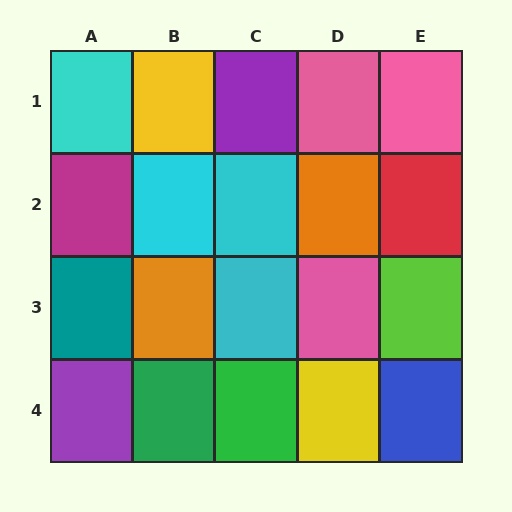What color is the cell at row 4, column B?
Green.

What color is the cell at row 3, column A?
Teal.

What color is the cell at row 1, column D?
Pink.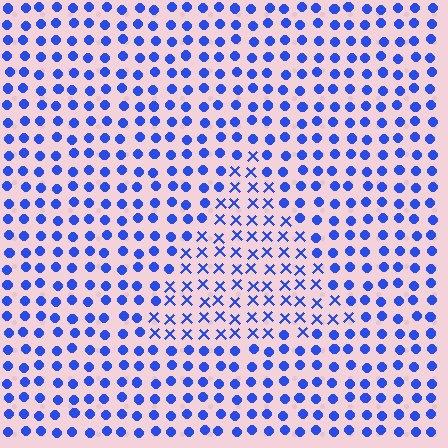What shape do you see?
I see a triangle.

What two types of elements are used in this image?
The image uses X marks inside the triangle region and circles outside it.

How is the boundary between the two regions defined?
The boundary is defined by a change in element shape: X marks inside vs. circles outside. All elements share the same color and spacing.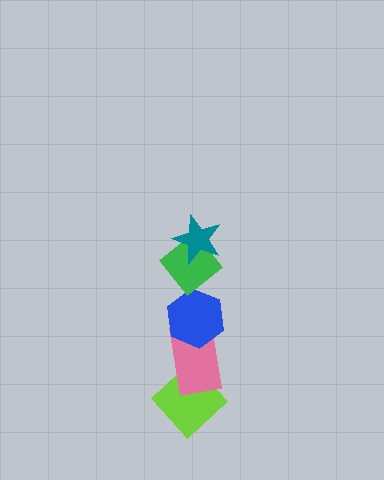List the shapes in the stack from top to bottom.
From top to bottom: the teal star, the green diamond, the blue hexagon, the pink rectangle, the lime diamond.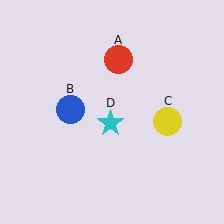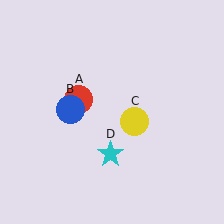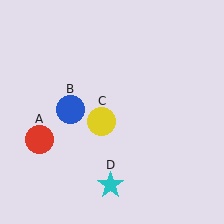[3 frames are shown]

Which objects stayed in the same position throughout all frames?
Blue circle (object B) remained stationary.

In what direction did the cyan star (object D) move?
The cyan star (object D) moved down.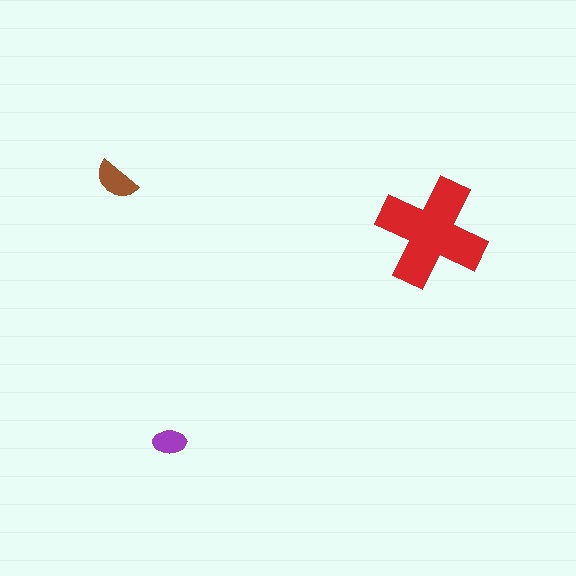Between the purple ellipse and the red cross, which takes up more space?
The red cross.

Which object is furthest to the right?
The red cross is rightmost.